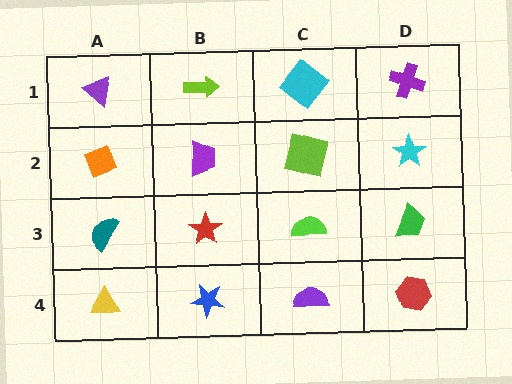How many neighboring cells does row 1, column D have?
2.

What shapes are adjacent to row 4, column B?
A red star (row 3, column B), a yellow triangle (row 4, column A), a purple semicircle (row 4, column C).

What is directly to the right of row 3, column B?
A lime semicircle.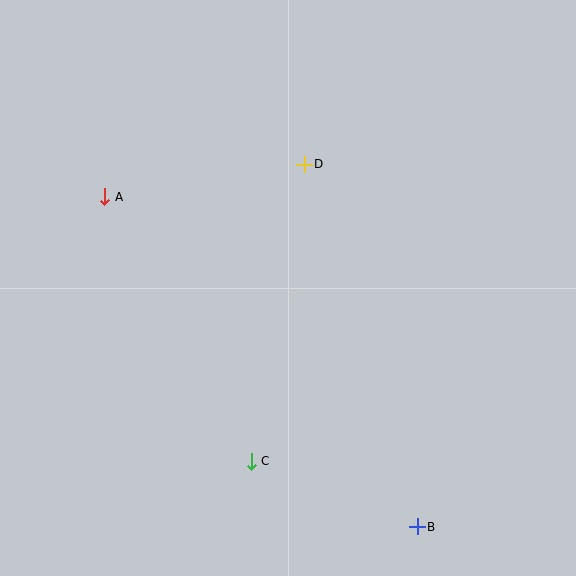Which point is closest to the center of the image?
Point D at (304, 164) is closest to the center.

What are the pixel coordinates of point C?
Point C is at (251, 461).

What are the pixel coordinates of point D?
Point D is at (304, 164).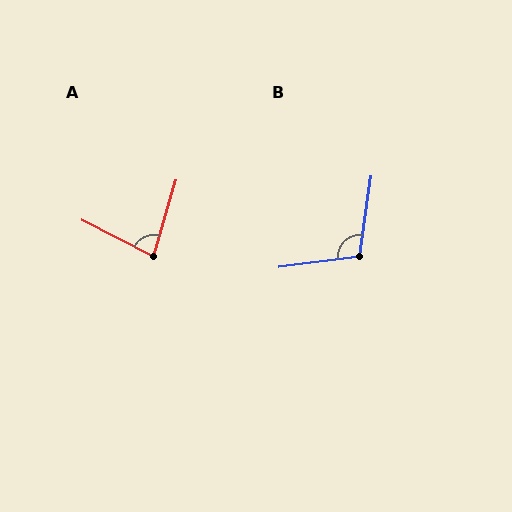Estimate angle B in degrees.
Approximately 105 degrees.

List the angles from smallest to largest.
A (79°), B (105°).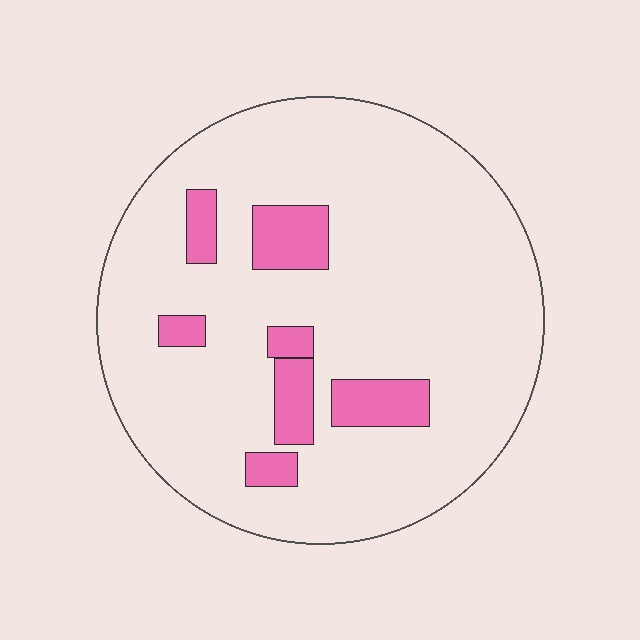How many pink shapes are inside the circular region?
7.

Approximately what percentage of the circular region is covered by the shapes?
Approximately 15%.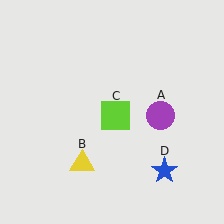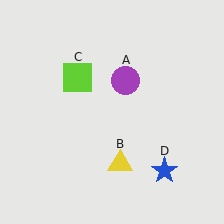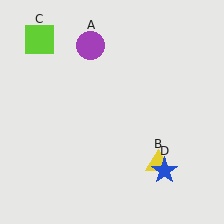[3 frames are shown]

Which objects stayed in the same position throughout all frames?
Blue star (object D) remained stationary.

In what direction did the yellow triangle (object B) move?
The yellow triangle (object B) moved right.